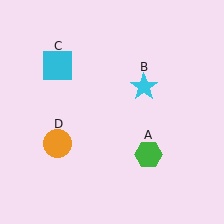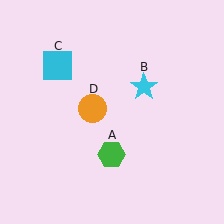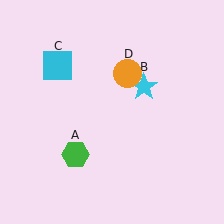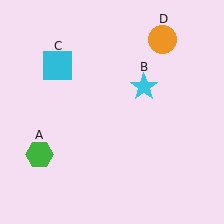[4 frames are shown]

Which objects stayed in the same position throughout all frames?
Cyan star (object B) and cyan square (object C) remained stationary.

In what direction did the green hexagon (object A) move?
The green hexagon (object A) moved left.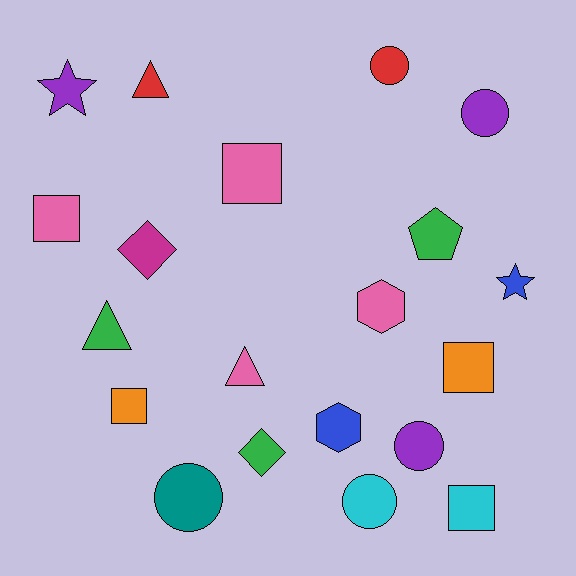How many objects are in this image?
There are 20 objects.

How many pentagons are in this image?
There is 1 pentagon.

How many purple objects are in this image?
There are 3 purple objects.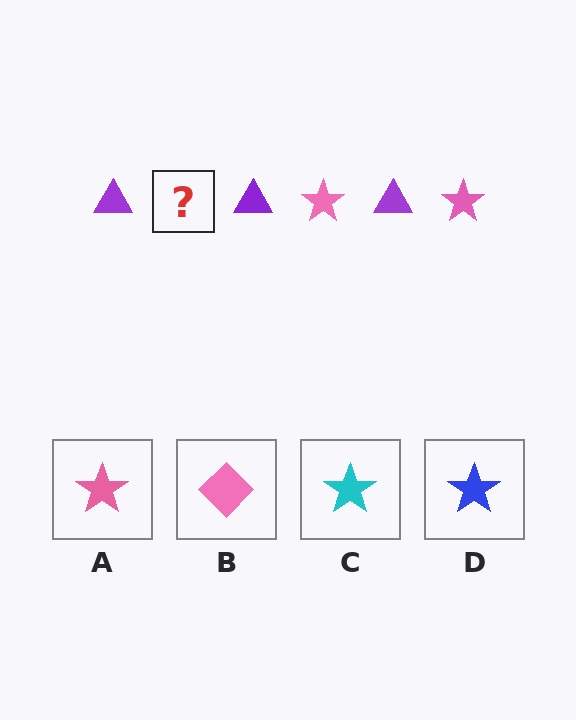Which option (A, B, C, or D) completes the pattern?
A.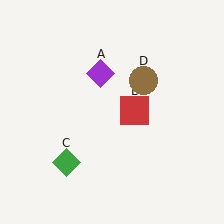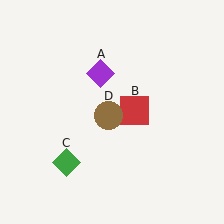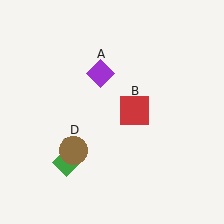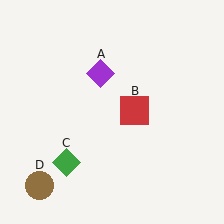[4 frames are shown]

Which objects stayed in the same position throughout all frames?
Purple diamond (object A) and red square (object B) and green diamond (object C) remained stationary.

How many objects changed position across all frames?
1 object changed position: brown circle (object D).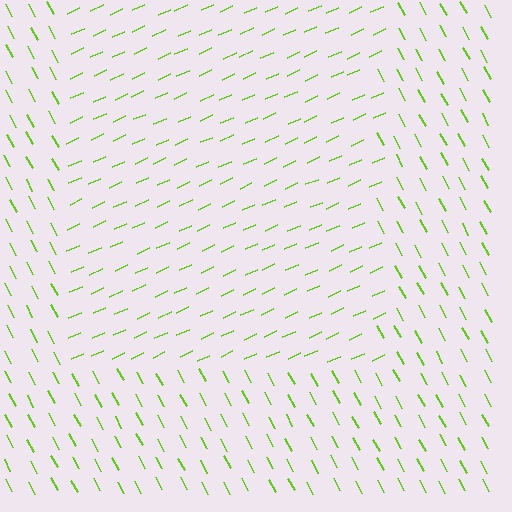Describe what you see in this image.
The image is filled with small lime line segments. A rectangle region in the image has lines oriented differently from the surrounding lines, creating a visible texture boundary.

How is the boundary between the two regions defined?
The boundary is defined purely by a change in line orientation (approximately 86 degrees difference). All lines are the same color and thickness.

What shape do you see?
I see a rectangle.